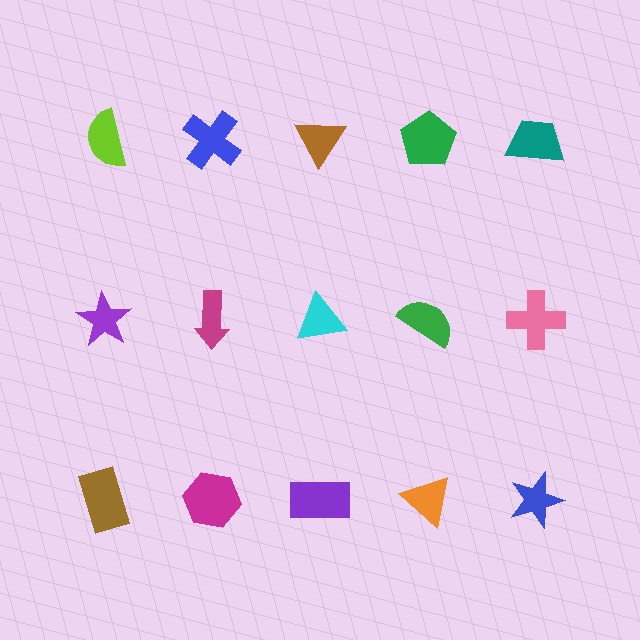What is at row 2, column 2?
A magenta arrow.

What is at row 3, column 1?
A brown rectangle.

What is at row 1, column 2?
A blue cross.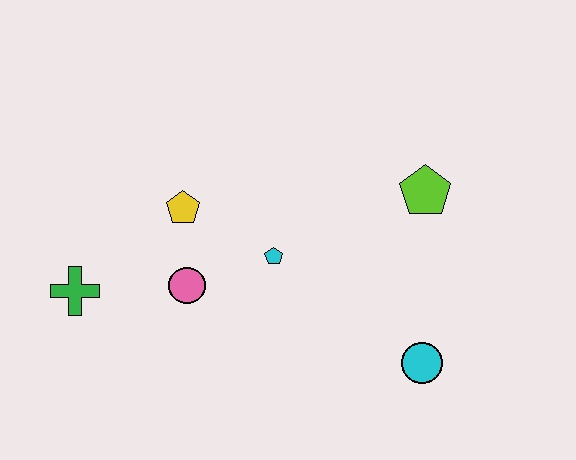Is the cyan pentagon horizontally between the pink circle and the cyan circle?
Yes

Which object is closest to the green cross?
The pink circle is closest to the green cross.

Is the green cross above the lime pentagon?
No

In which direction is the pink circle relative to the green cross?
The pink circle is to the right of the green cross.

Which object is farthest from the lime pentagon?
The green cross is farthest from the lime pentagon.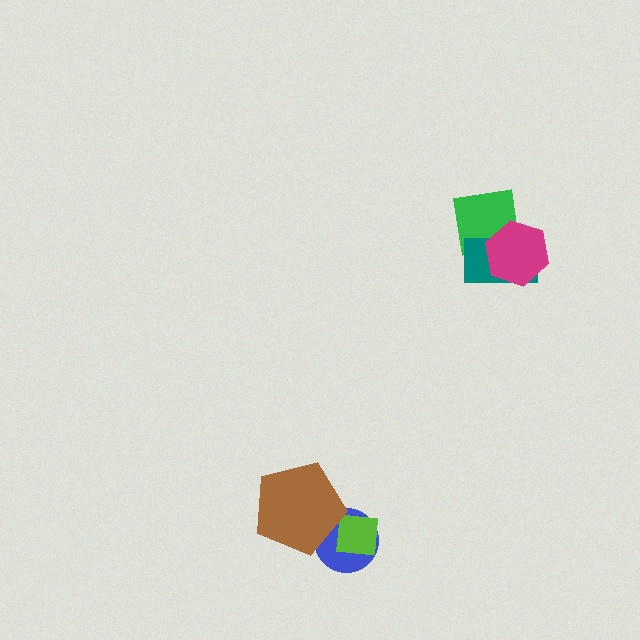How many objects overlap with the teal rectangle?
2 objects overlap with the teal rectangle.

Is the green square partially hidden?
Yes, it is partially covered by another shape.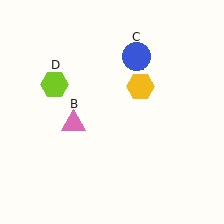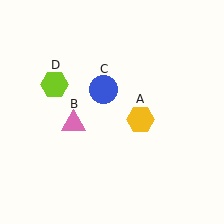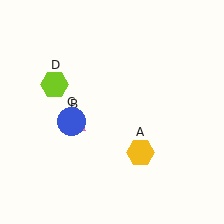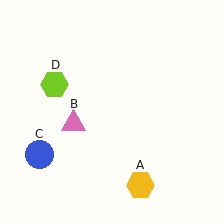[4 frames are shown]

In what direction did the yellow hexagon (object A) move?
The yellow hexagon (object A) moved down.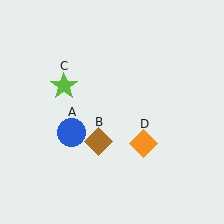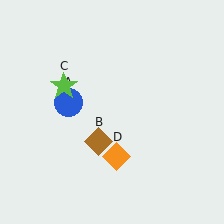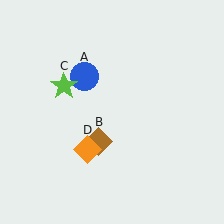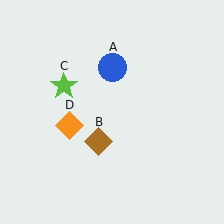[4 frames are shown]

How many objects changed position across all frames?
2 objects changed position: blue circle (object A), orange diamond (object D).